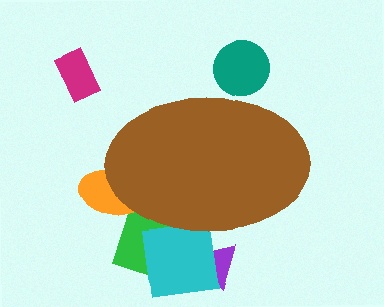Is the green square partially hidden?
Yes, the green square is partially hidden behind the brown ellipse.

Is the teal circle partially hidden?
Yes, the teal circle is partially hidden behind the brown ellipse.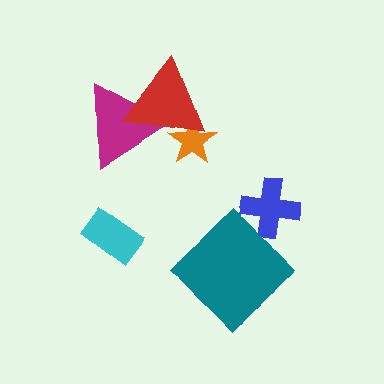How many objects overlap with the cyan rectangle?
0 objects overlap with the cyan rectangle.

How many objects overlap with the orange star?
1 object overlaps with the orange star.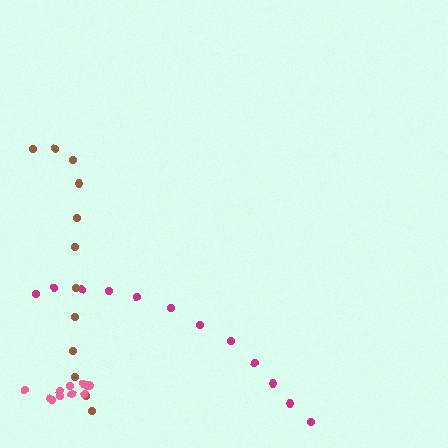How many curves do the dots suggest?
There are 3 distinct paths.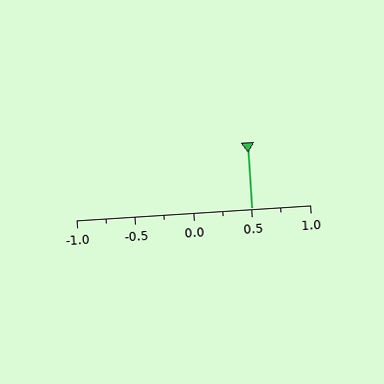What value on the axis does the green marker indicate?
The marker indicates approximately 0.5.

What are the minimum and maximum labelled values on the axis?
The axis runs from -1.0 to 1.0.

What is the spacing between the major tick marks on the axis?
The major ticks are spaced 0.5 apart.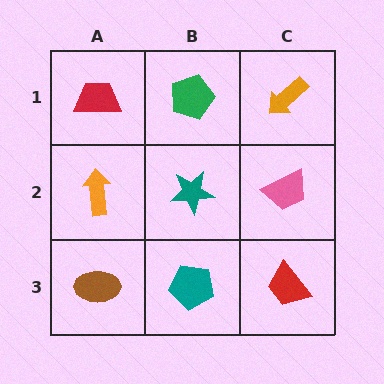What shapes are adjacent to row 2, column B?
A green pentagon (row 1, column B), a teal pentagon (row 3, column B), an orange arrow (row 2, column A), a pink trapezoid (row 2, column C).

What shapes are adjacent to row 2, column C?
An orange arrow (row 1, column C), a red trapezoid (row 3, column C), a teal star (row 2, column B).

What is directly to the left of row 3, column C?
A teal pentagon.